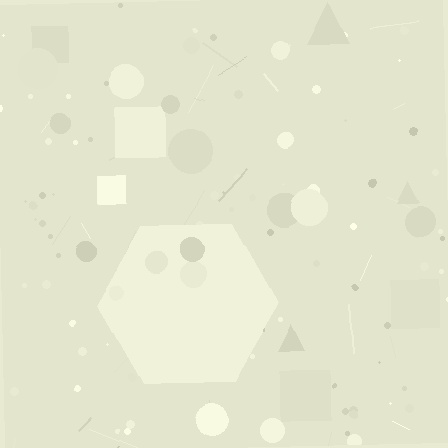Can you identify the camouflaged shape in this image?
The camouflaged shape is a hexagon.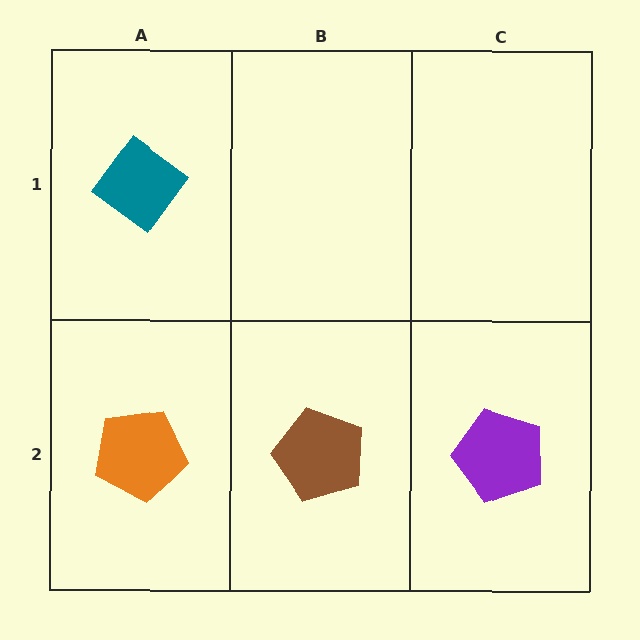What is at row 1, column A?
A teal diamond.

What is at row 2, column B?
A brown pentagon.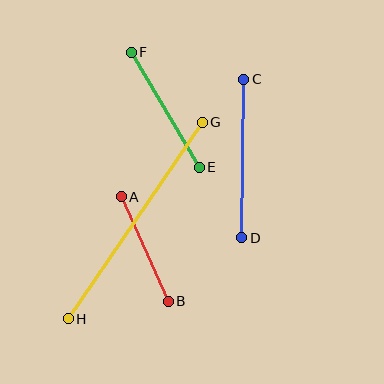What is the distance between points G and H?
The distance is approximately 238 pixels.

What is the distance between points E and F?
The distance is approximately 133 pixels.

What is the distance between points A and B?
The distance is approximately 115 pixels.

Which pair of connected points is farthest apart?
Points G and H are farthest apart.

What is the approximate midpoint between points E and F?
The midpoint is at approximately (165, 110) pixels.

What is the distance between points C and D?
The distance is approximately 159 pixels.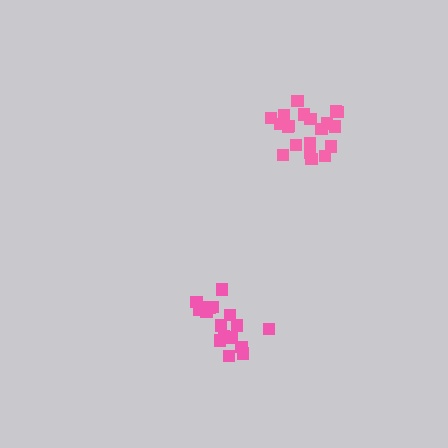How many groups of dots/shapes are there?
There are 2 groups.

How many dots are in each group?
Group 1: 16 dots, Group 2: 20 dots (36 total).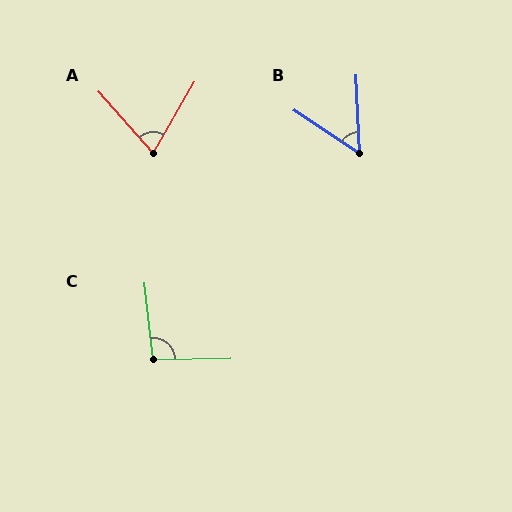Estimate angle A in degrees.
Approximately 71 degrees.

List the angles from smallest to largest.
B (53°), A (71°), C (96°).